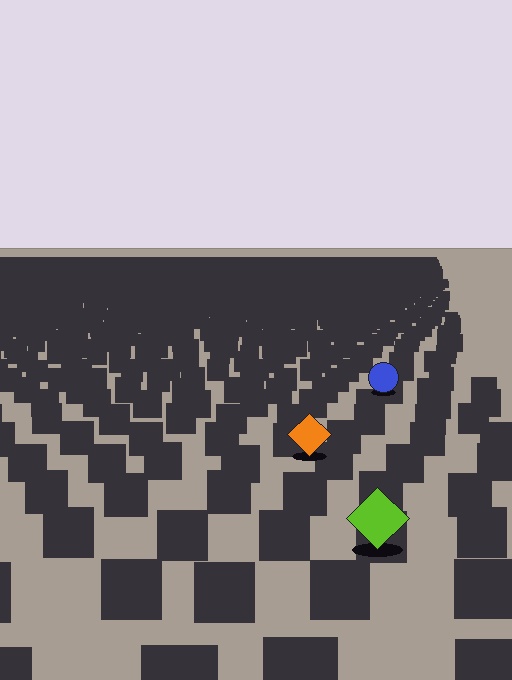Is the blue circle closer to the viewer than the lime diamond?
No. The lime diamond is closer — you can tell from the texture gradient: the ground texture is coarser near it.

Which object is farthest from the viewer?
The blue circle is farthest from the viewer. It appears smaller and the ground texture around it is denser.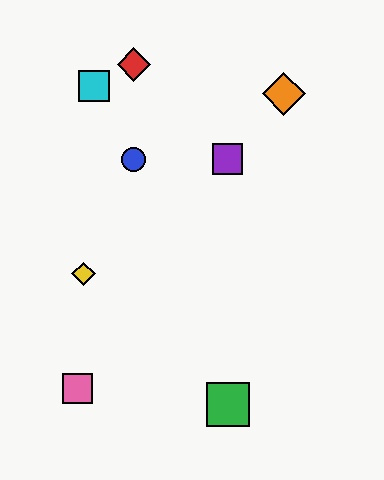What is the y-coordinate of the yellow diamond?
The yellow diamond is at y≈274.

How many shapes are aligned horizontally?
2 shapes (the blue circle, the purple square) are aligned horizontally.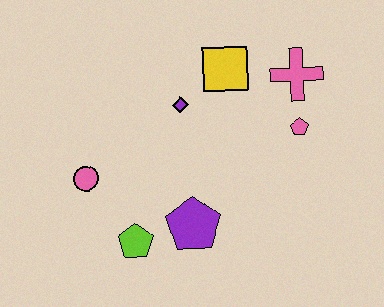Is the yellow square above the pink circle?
Yes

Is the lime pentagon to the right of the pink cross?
No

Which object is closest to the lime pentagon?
The purple pentagon is closest to the lime pentagon.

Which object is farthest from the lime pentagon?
The pink cross is farthest from the lime pentagon.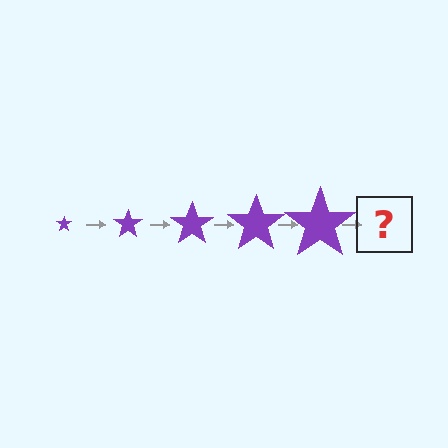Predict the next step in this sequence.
The next step is a purple star, larger than the previous one.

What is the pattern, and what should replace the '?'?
The pattern is that the star gets progressively larger each step. The '?' should be a purple star, larger than the previous one.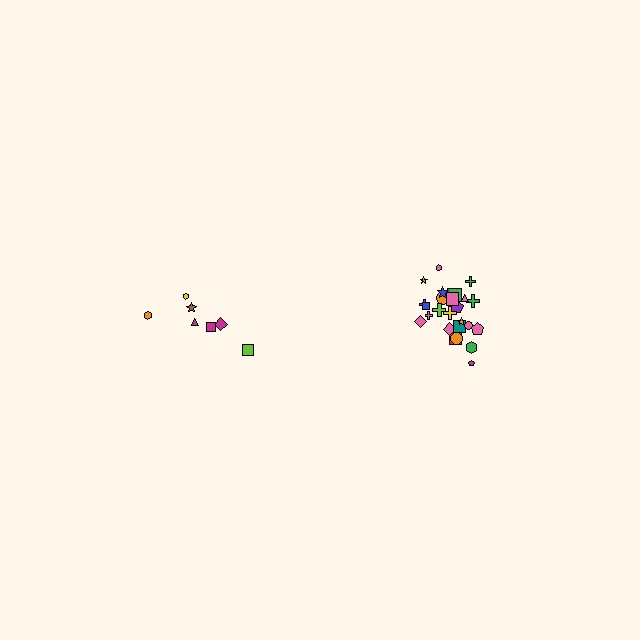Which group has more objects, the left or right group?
The right group.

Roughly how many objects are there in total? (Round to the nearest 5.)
Roughly 30 objects in total.